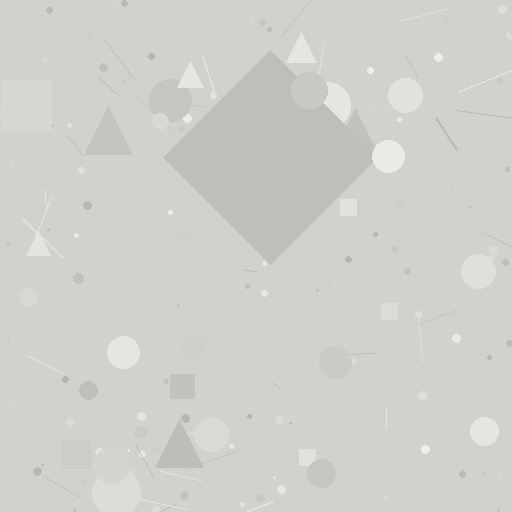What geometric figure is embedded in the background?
A diamond is embedded in the background.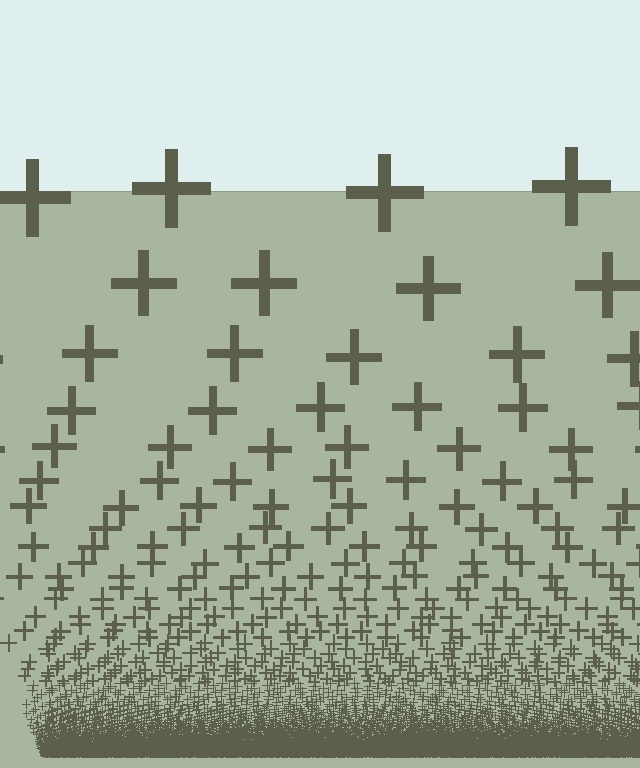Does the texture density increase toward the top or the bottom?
Density increases toward the bottom.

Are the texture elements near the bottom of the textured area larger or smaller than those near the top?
Smaller. The gradient is inverted — elements near the bottom are smaller and denser.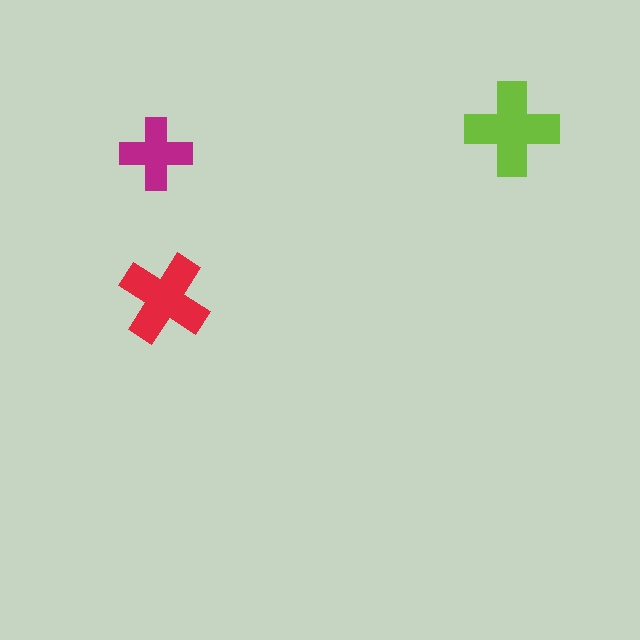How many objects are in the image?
There are 3 objects in the image.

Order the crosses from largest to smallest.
the lime one, the red one, the magenta one.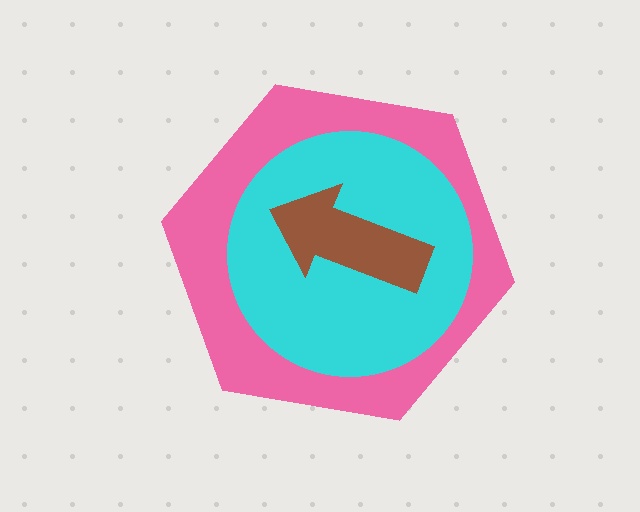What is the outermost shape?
The pink hexagon.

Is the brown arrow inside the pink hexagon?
Yes.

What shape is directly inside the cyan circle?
The brown arrow.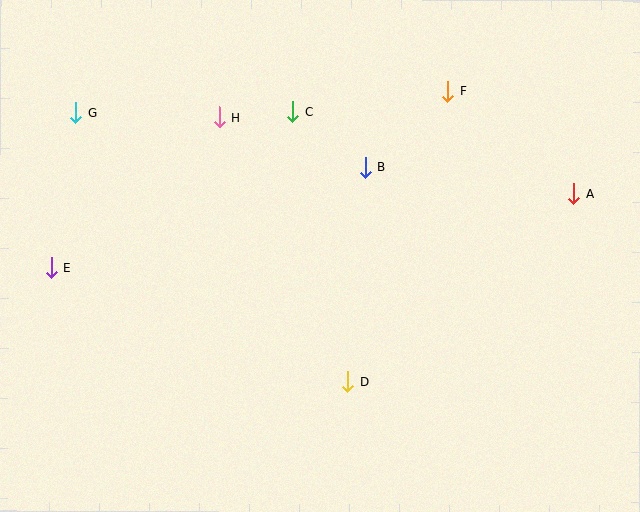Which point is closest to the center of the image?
Point B at (366, 167) is closest to the center.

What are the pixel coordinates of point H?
Point H is at (219, 117).